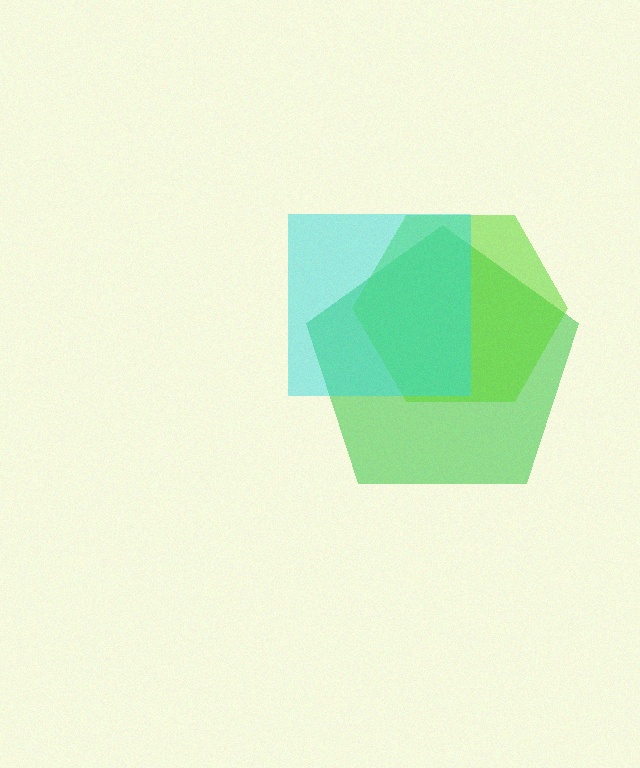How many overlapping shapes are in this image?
There are 3 overlapping shapes in the image.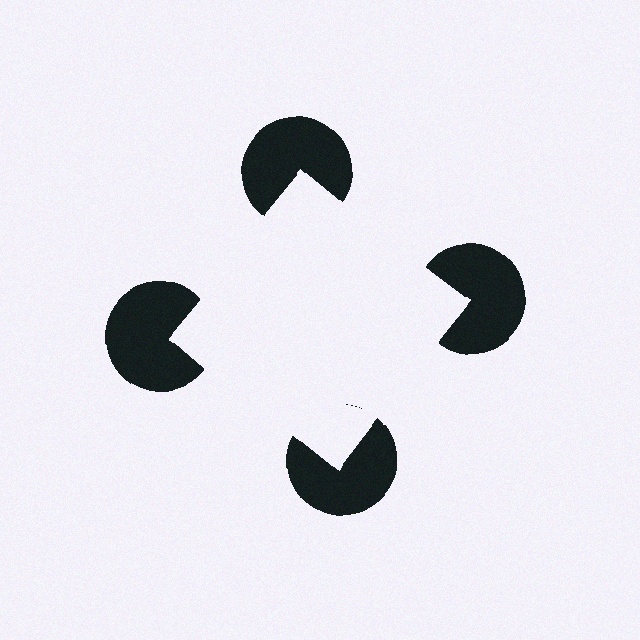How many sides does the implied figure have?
4 sides.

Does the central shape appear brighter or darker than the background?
It typically appears slightly brighter than the background, even though no actual brightness change is drawn.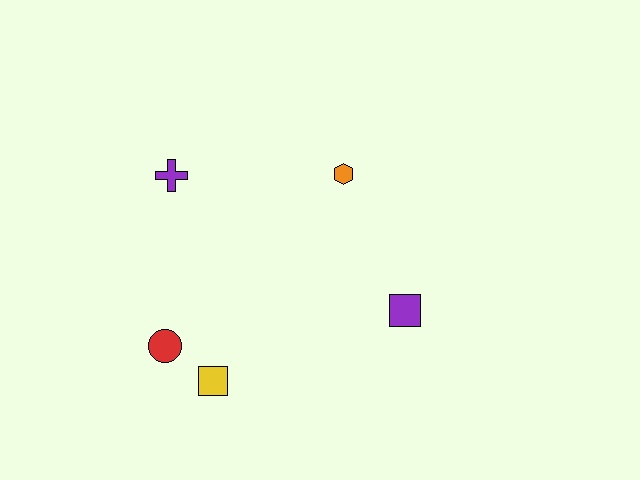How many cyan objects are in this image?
There are no cyan objects.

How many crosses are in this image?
There is 1 cross.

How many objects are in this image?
There are 5 objects.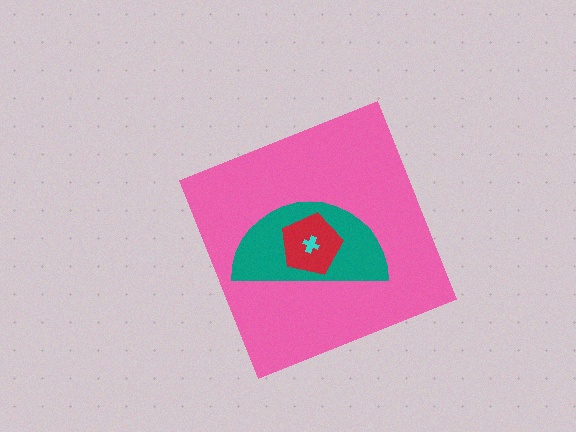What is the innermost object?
The cyan cross.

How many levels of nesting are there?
4.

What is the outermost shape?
The pink diamond.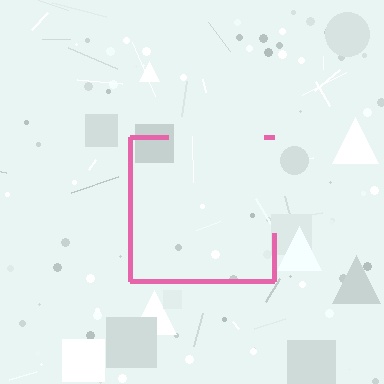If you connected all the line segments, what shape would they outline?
They would outline a square.